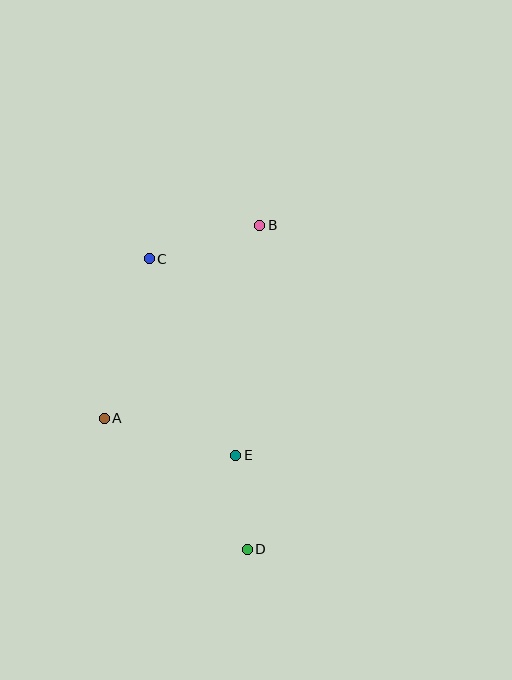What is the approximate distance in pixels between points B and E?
The distance between B and E is approximately 231 pixels.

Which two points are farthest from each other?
Points B and D are farthest from each other.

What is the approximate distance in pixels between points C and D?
The distance between C and D is approximately 307 pixels.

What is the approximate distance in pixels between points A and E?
The distance between A and E is approximately 137 pixels.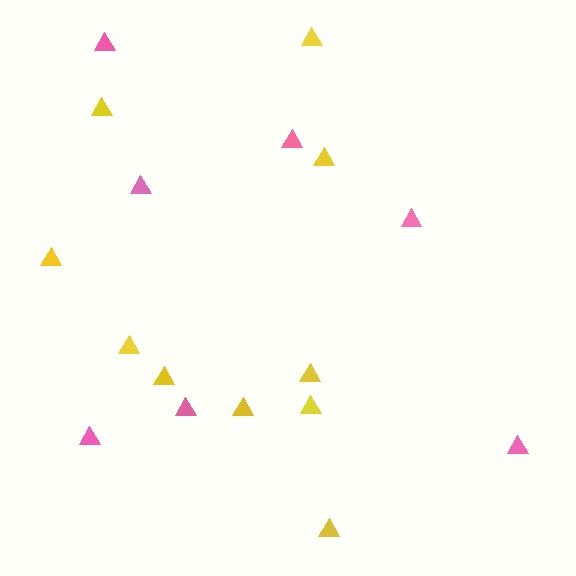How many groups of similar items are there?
There are 2 groups: one group of pink triangles (7) and one group of yellow triangles (10).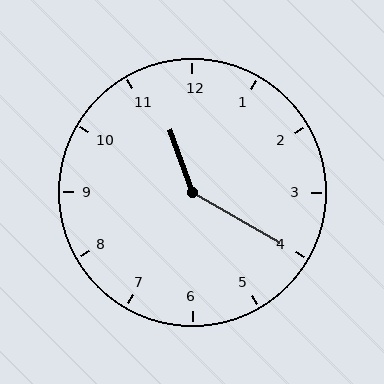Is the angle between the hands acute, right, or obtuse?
It is obtuse.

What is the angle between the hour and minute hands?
Approximately 140 degrees.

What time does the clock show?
11:20.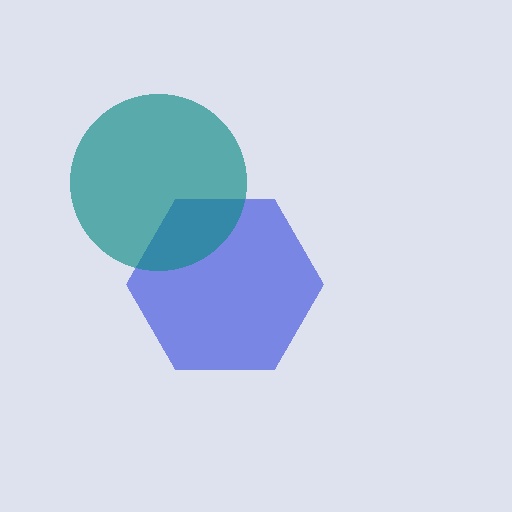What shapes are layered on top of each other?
The layered shapes are: a blue hexagon, a teal circle.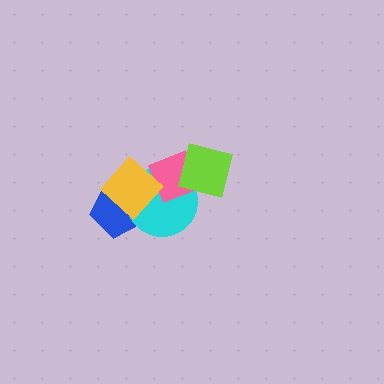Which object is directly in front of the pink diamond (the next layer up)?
The lime square is directly in front of the pink diamond.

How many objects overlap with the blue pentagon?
2 objects overlap with the blue pentagon.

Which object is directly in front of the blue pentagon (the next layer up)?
The cyan circle is directly in front of the blue pentagon.